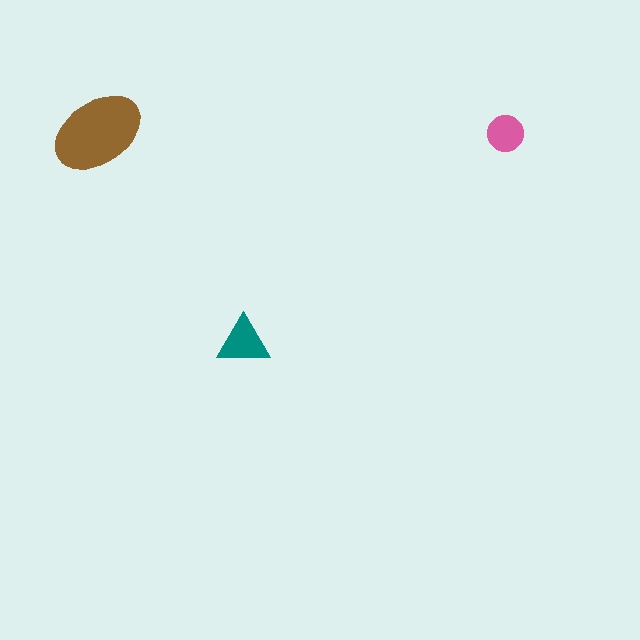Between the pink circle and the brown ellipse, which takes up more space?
The brown ellipse.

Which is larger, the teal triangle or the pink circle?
The teal triangle.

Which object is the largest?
The brown ellipse.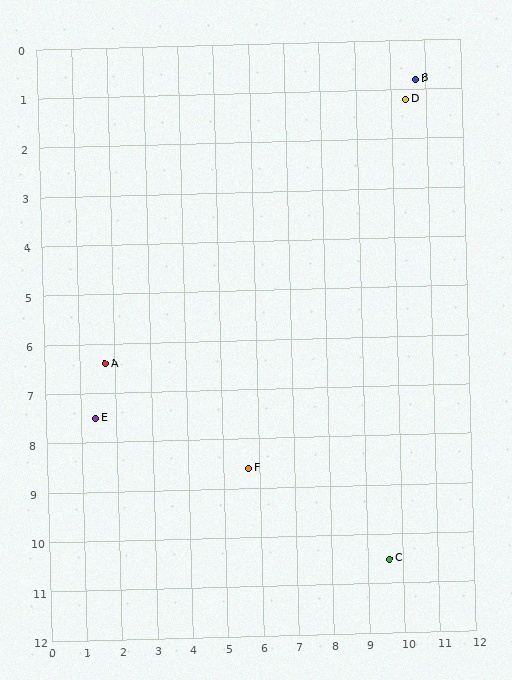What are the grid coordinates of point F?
Point F is at approximately (5.7, 8.6).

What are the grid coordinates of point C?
Point C is at approximately (9.6, 10.5).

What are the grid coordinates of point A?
Point A is at approximately (1.7, 6.4).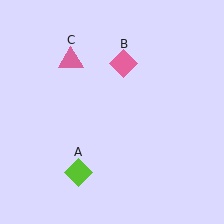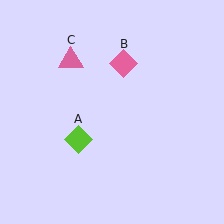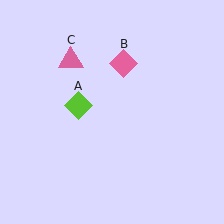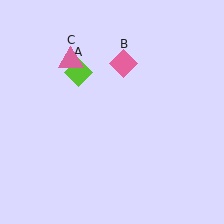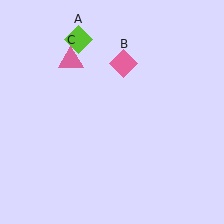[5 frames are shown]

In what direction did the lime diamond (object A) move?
The lime diamond (object A) moved up.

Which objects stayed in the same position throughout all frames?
Pink diamond (object B) and pink triangle (object C) remained stationary.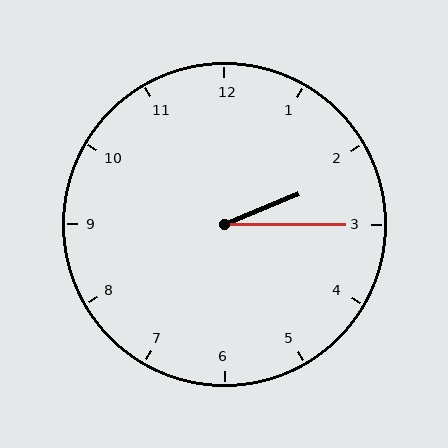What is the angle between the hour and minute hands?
Approximately 22 degrees.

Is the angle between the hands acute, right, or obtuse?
It is acute.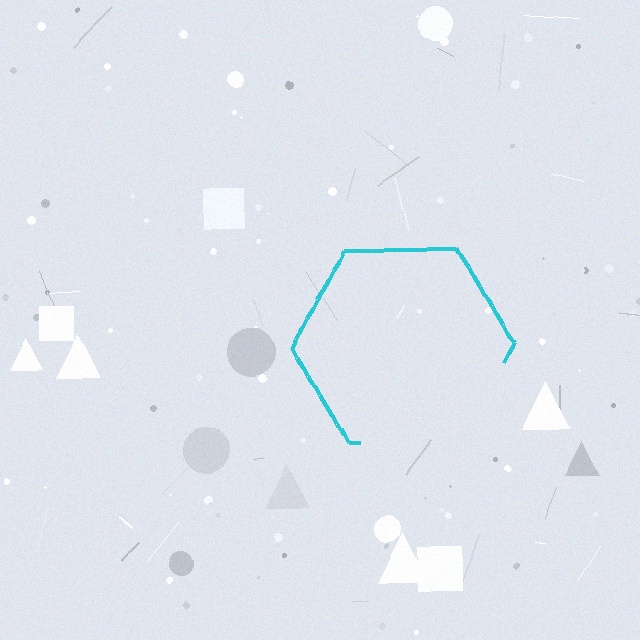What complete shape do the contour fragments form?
The contour fragments form a hexagon.